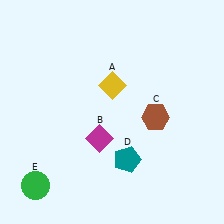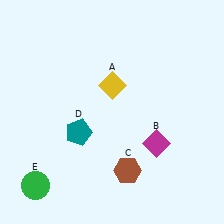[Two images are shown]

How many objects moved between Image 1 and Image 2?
3 objects moved between the two images.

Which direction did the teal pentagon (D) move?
The teal pentagon (D) moved left.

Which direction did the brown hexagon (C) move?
The brown hexagon (C) moved down.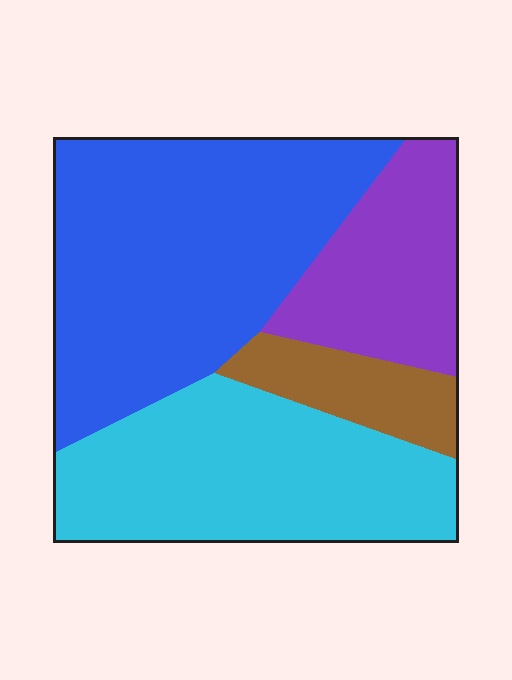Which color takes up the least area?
Brown, at roughly 10%.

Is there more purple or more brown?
Purple.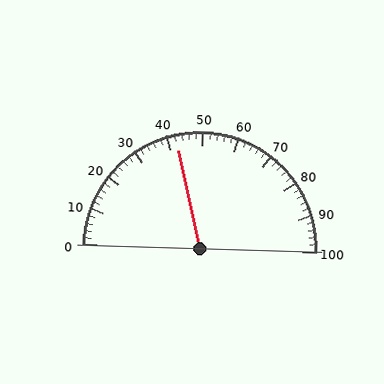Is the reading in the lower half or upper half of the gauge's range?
The reading is in the lower half of the range (0 to 100).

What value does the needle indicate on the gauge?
The needle indicates approximately 42.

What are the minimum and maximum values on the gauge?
The gauge ranges from 0 to 100.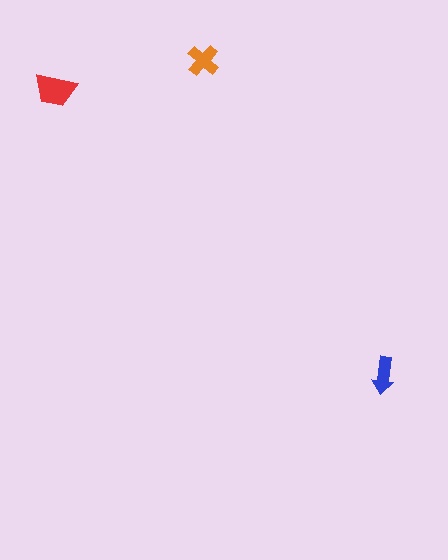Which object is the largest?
The red trapezoid.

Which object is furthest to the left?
The red trapezoid is leftmost.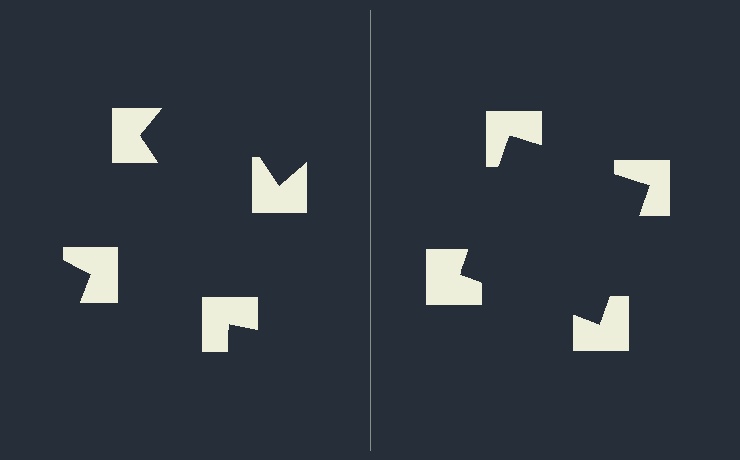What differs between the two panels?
The notched squares are positioned identically on both sides; only the wedge orientations differ. On the right they align to a square; on the left they are misaligned.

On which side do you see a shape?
An illusory square appears on the right side. On the left side the wedge cuts are rotated, so no coherent shape forms.